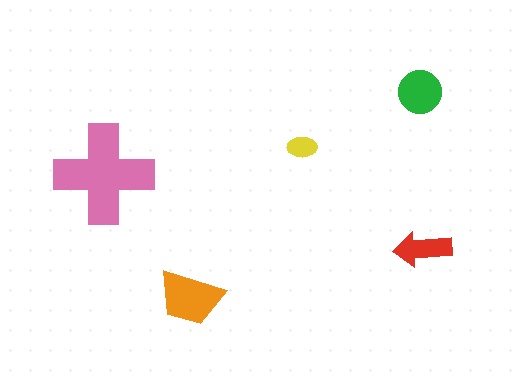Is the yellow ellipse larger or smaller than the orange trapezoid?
Smaller.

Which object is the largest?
The pink cross.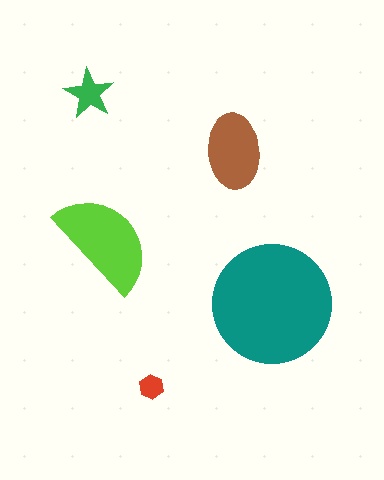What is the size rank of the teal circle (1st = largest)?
1st.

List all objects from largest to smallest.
The teal circle, the lime semicircle, the brown ellipse, the green star, the red hexagon.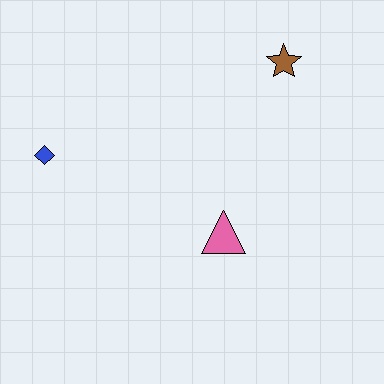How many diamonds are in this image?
There is 1 diamond.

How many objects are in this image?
There are 3 objects.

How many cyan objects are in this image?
There are no cyan objects.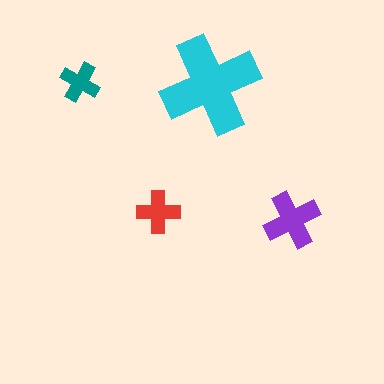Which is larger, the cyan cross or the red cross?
The cyan one.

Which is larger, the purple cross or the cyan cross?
The cyan one.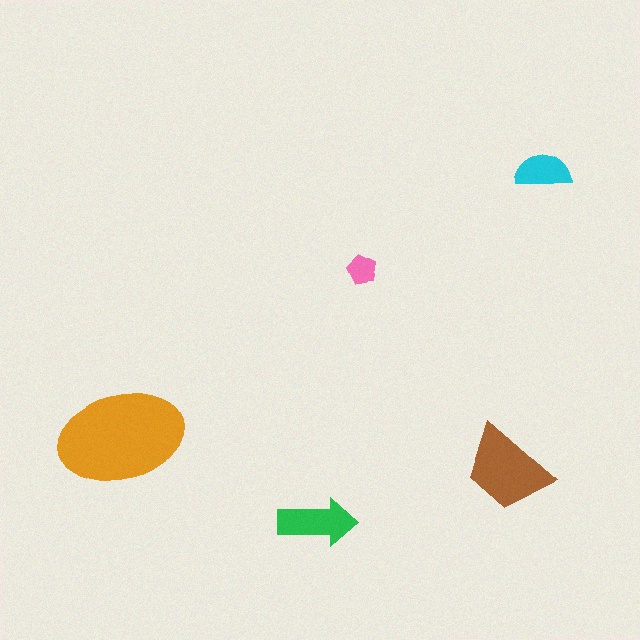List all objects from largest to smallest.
The orange ellipse, the brown trapezoid, the green arrow, the cyan semicircle, the pink pentagon.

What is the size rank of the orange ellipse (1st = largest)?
1st.